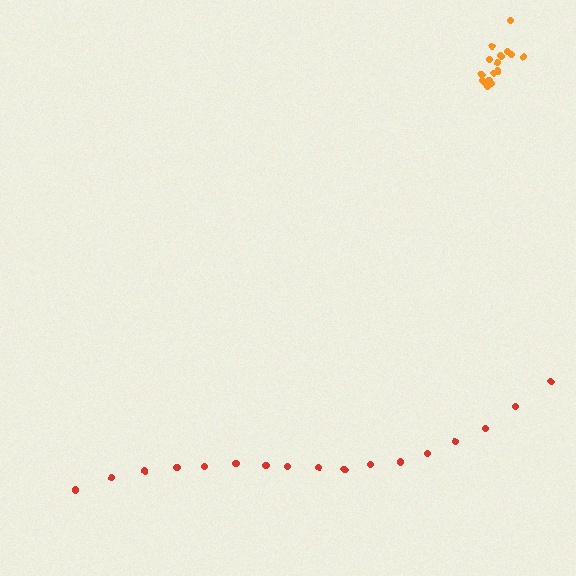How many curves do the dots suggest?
There are 2 distinct paths.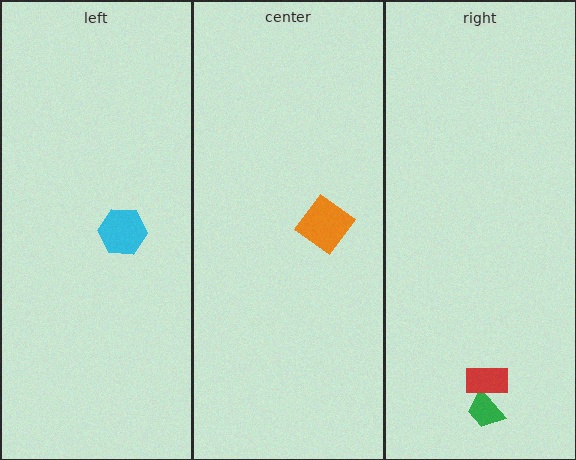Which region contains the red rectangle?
The right region.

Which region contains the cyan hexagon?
The left region.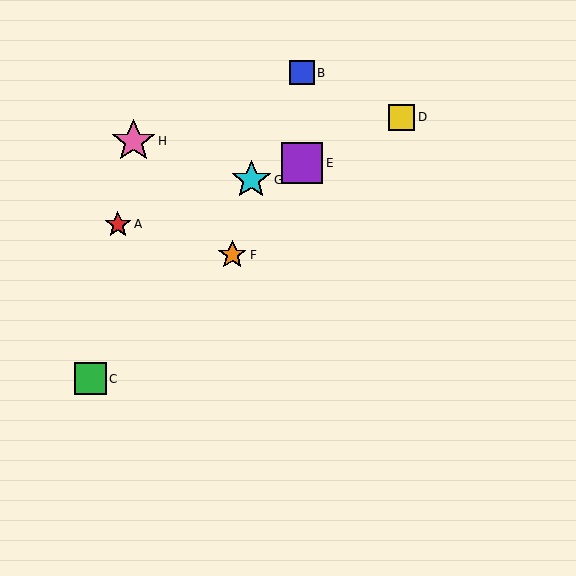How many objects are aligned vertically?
2 objects (B, E) are aligned vertically.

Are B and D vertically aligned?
No, B is at x≈302 and D is at x≈402.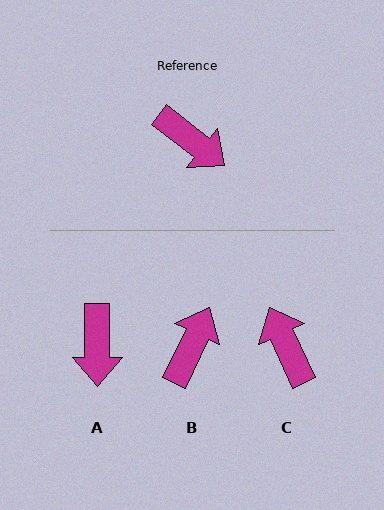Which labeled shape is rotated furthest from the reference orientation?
C, about 153 degrees away.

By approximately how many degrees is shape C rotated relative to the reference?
Approximately 153 degrees counter-clockwise.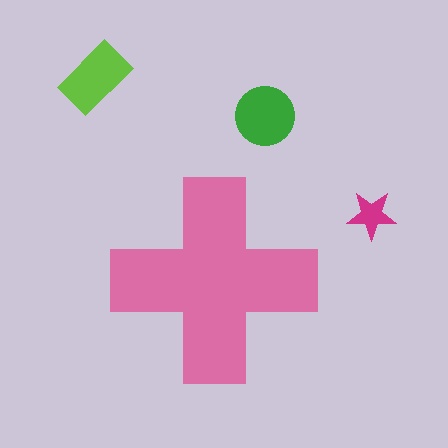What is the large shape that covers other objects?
A pink cross.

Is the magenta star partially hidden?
No, the magenta star is fully visible.